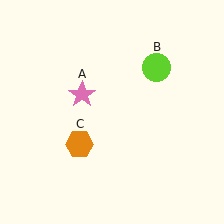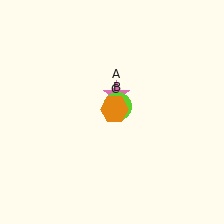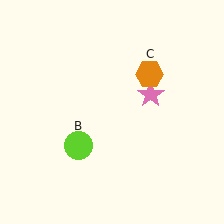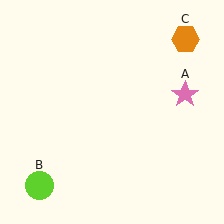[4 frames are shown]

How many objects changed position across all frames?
3 objects changed position: pink star (object A), lime circle (object B), orange hexagon (object C).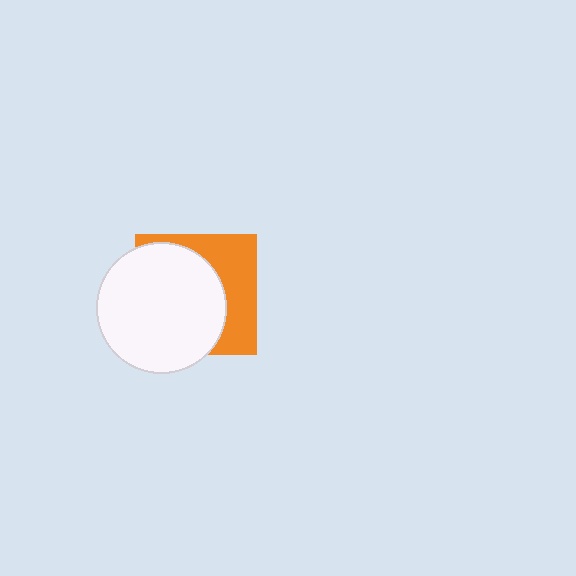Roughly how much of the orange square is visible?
A small part of it is visible (roughly 39%).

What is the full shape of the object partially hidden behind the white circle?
The partially hidden object is an orange square.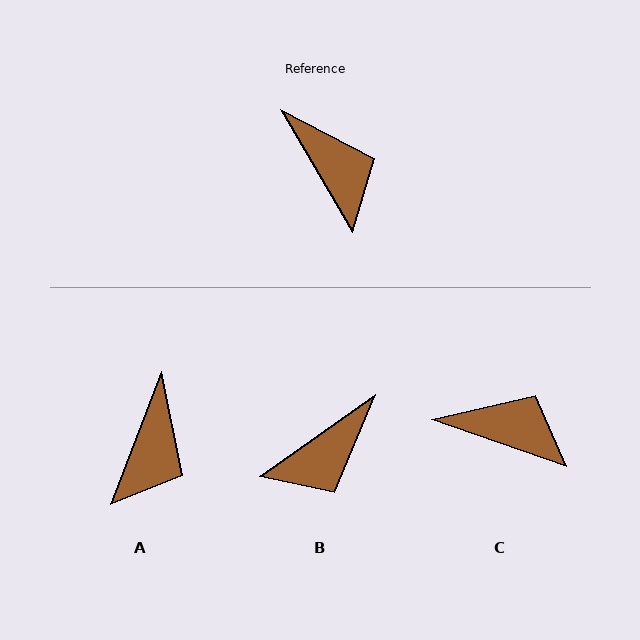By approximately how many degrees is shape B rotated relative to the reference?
Approximately 85 degrees clockwise.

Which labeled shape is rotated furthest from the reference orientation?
B, about 85 degrees away.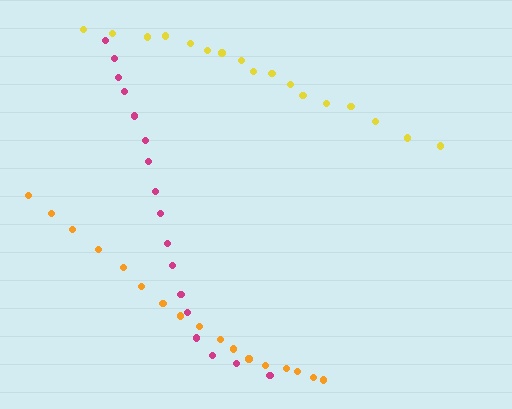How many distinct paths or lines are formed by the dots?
There are 3 distinct paths.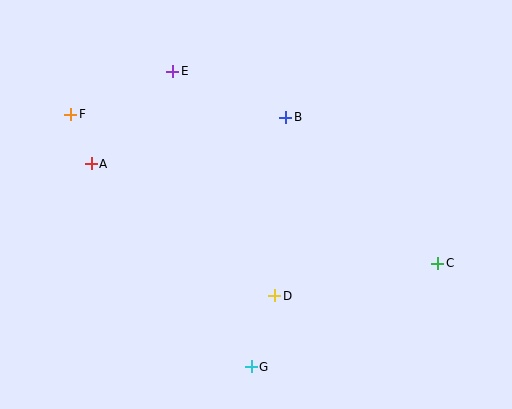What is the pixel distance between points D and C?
The distance between D and C is 166 pixels.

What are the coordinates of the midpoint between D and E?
The midpoint between D and E is at (224, 183).